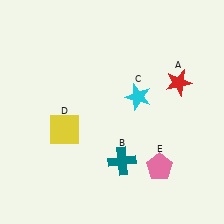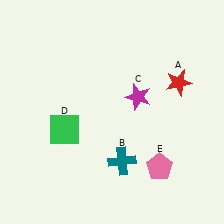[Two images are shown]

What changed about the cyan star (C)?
In Image 1, C is cyan. In Image 2, it changed to magenta.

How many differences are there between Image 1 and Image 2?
There are 2 differences between the two images.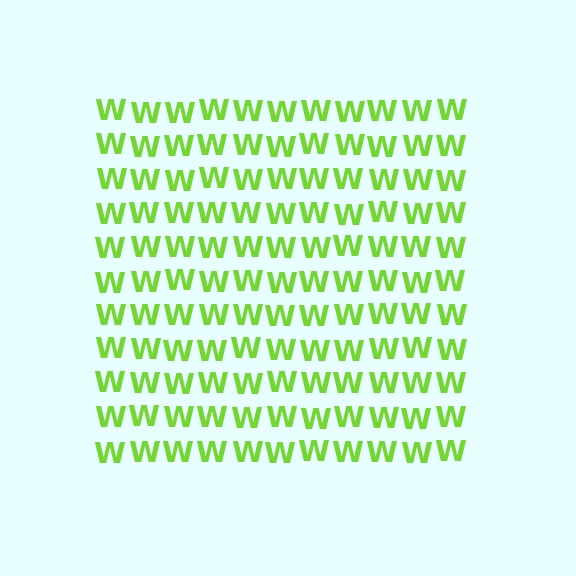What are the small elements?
The small elements are letter W's.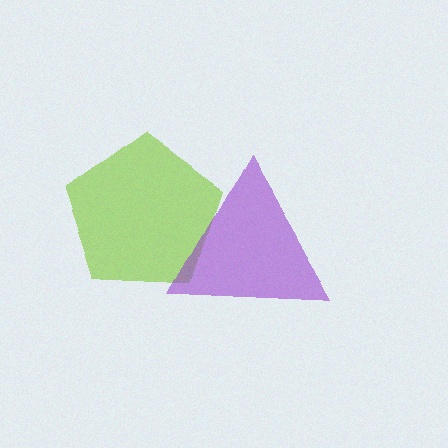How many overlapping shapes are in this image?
There are 2 overlapping shapes in the image.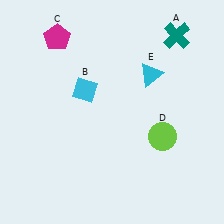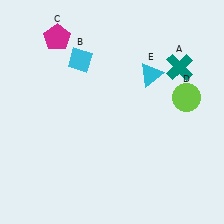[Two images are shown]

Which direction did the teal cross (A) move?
The teal cross (A) moved down.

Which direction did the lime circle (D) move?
The lime circle (D) moved up.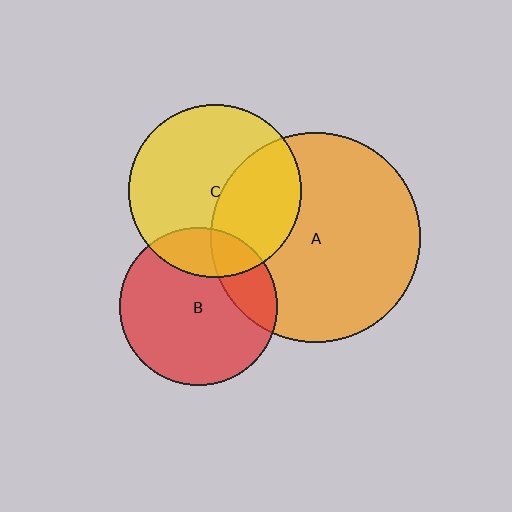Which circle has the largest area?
Circle A (orange).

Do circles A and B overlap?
Yes.